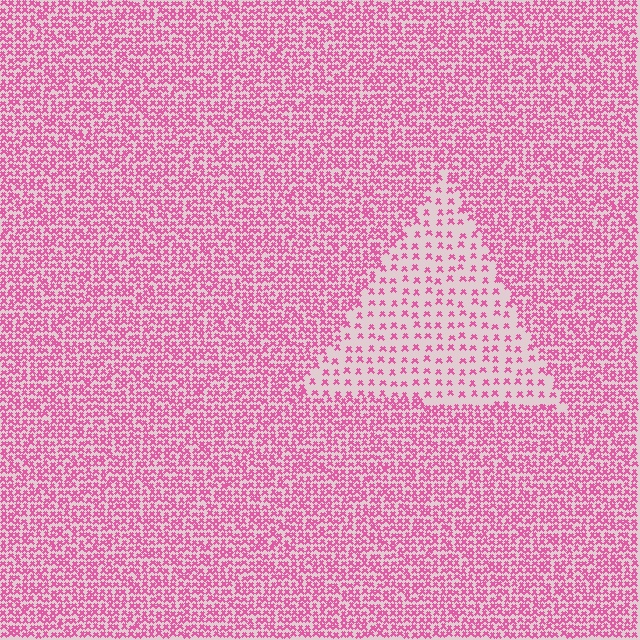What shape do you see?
I see a triangle.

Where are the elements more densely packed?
The elements are more densely packed outside the triangle boundary.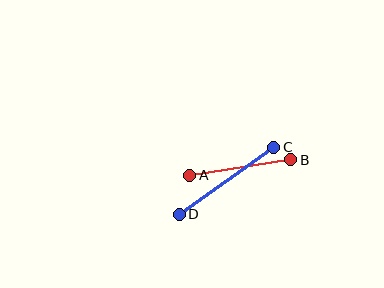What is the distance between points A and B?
The distance is approximately 102 pixels.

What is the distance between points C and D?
The distance is approximately 116 pixels.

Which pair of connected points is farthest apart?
Points C and D are farthest apart.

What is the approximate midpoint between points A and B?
The midpoint is at approximately (240, 167) pixels.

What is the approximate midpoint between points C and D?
The midpoint is at approximately (226, 181) pixels.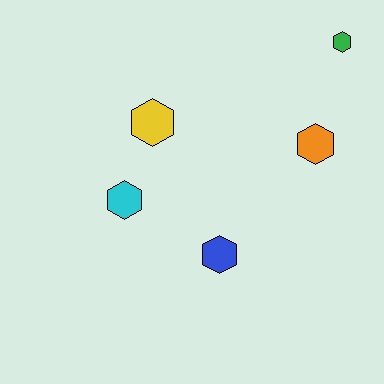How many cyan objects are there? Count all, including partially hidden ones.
There is 1 cyan object.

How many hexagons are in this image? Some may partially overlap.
There are 5 hexagons.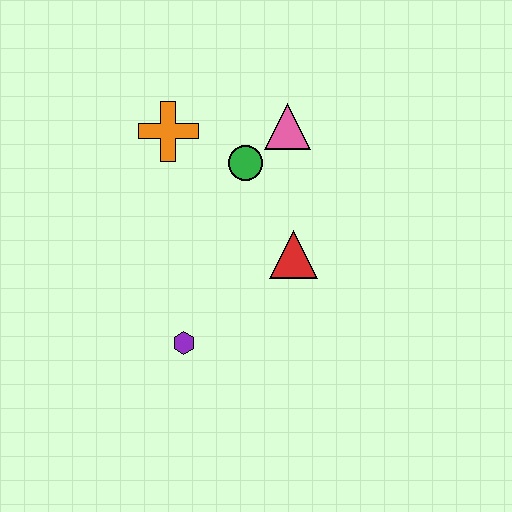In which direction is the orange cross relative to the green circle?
The orange cross is to the left of the green circle.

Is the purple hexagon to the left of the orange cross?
No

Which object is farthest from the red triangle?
The orange cross is farthest from the red triangle.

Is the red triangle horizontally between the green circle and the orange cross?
No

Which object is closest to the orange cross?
The green circle is closest to the orange cross.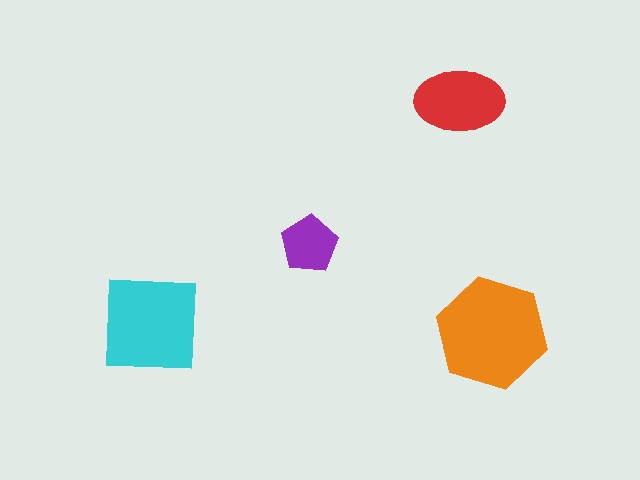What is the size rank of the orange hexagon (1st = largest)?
1st.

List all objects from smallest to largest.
The purple pentagon, the red ellipse, the cyan square, the orange hexagon.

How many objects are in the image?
There are 4 objects in the image.